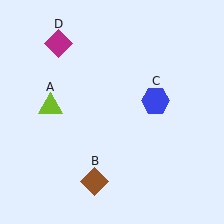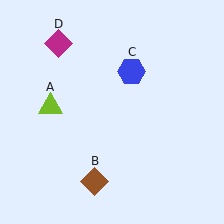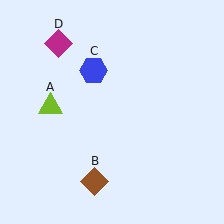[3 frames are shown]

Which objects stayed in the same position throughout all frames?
Lime triangle (object A) and brown diamond (object B) and magenta diamond (object D) remained stationary.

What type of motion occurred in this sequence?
The blue hexagon (object C) rotated counterclockwise around the center of the scene.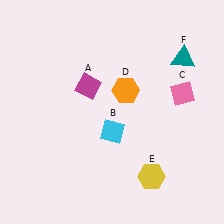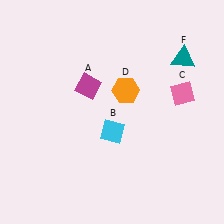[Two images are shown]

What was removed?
The yellow hexagon (E) was removed in Image 2.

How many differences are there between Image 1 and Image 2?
There is 1 difference between the two images.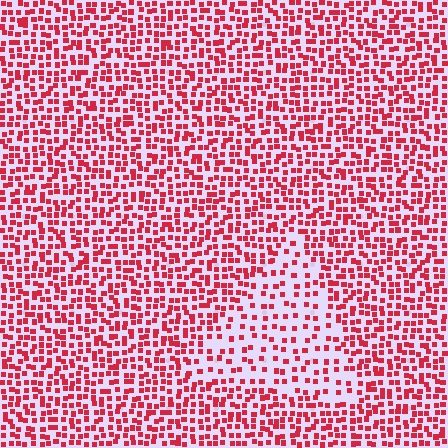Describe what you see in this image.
The image contains small red elements arranged at two different densities. A triangle-shaped region is visible where the elements are less densely packed than the surrounding area.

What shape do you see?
I see a triangle.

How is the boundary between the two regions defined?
The boundary is defined by a change in element density (approximately 2.0x ratio). All elements are the same color, size, and shape.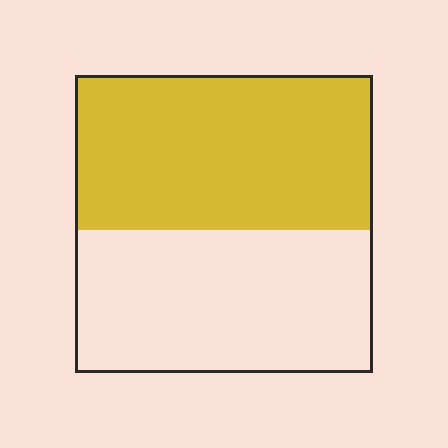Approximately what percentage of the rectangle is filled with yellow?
Approximately 50%.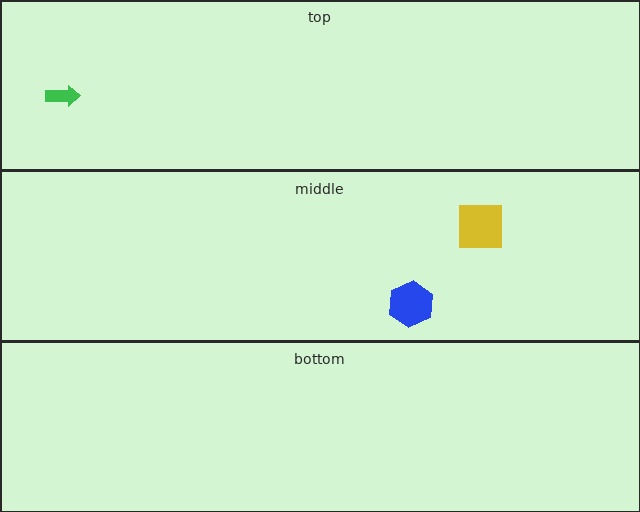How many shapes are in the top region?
1.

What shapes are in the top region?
The green arrow.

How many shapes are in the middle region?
2.